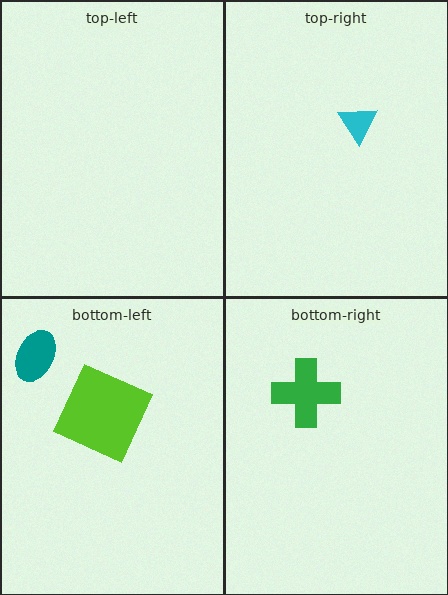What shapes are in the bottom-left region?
The teal ellipse, the lime square.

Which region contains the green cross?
The bottom-right region.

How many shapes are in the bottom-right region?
1.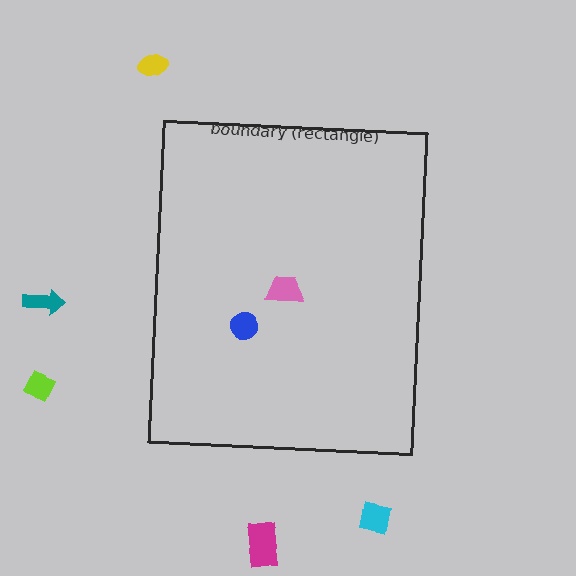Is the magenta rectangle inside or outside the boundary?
Outside.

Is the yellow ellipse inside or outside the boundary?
Outside.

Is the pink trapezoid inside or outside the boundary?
Inside.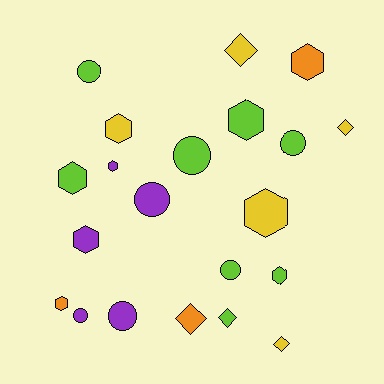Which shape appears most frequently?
Hexagon, with 9 objects.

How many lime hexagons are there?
There are 3 lime hexagons.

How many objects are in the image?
There are 21 objects.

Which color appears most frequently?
Lime, with 8 objects.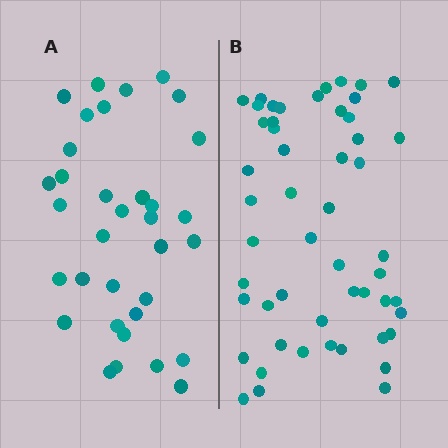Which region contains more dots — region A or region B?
Region B (the right region) has more dots.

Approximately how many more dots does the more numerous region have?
Region B has approximately 20 more dots than region A.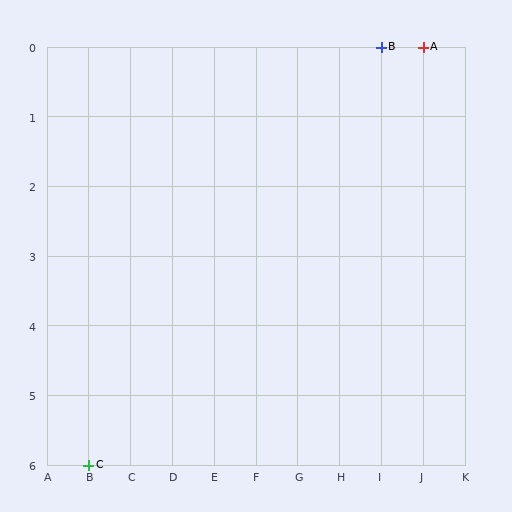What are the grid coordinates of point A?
Point A is at grid coordinates (J, 0).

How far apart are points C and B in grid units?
Points C and B are 7 columns and 6 rows apart (about 9.2 grid units diagonally).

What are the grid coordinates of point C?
Point C is at grid coordinates (B, 6).